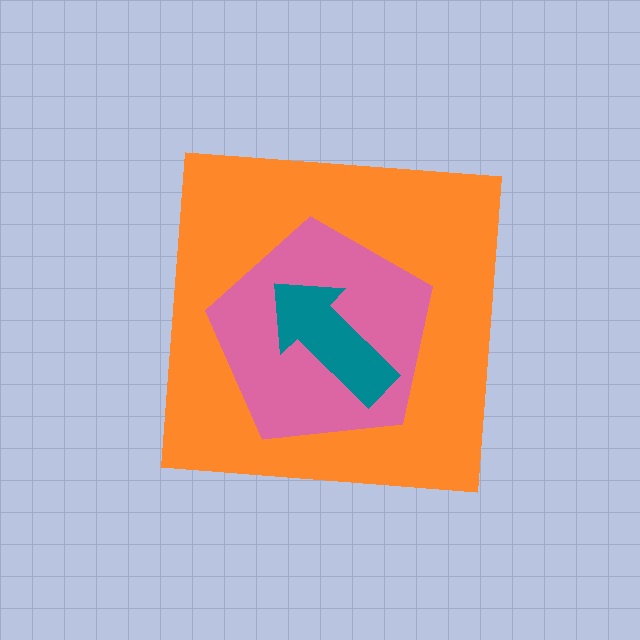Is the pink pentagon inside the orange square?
Yes.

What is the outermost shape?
The orange square.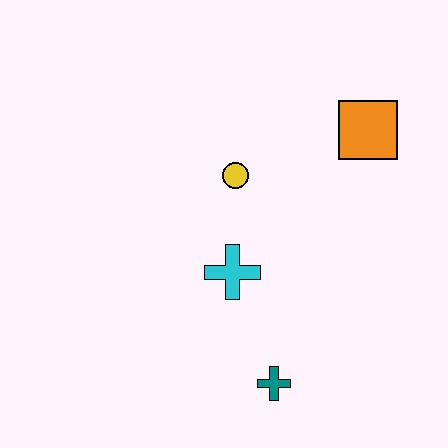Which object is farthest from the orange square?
The teal cross is farthest from the orange square.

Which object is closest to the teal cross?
The cyan cross is closest to the teal cross.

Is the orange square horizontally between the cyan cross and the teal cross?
No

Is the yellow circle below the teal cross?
No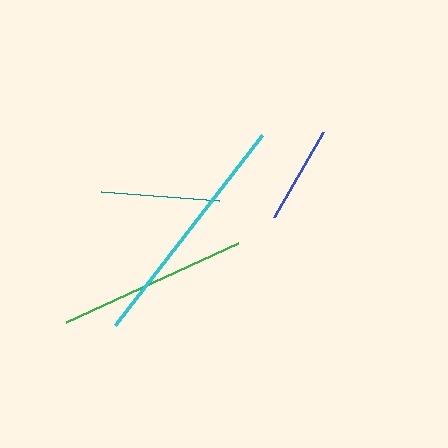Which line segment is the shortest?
The blue line is the shortest at approximately 98 pixels.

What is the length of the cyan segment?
The cyan segment is approximately 241 pixels long.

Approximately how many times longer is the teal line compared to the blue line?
The teal line is approximately 1.2 times the length of the blue line.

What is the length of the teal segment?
The teal segment is approximately 118 pixels long.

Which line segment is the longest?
The cyan line is the longest at approximately 241 pixels.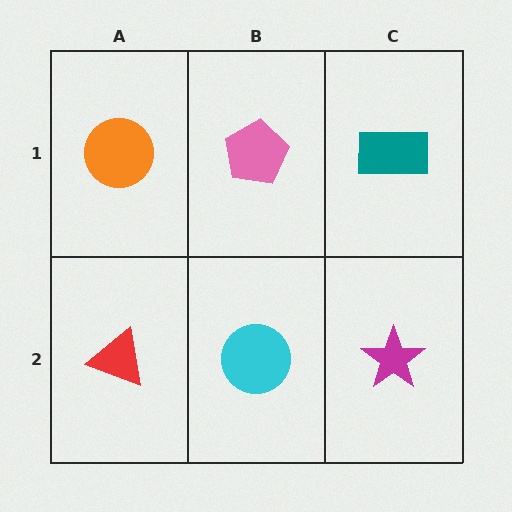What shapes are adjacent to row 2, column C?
A teal rectangle (row 1, column C), a cyan circle (row 2, column B).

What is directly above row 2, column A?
An orange circle.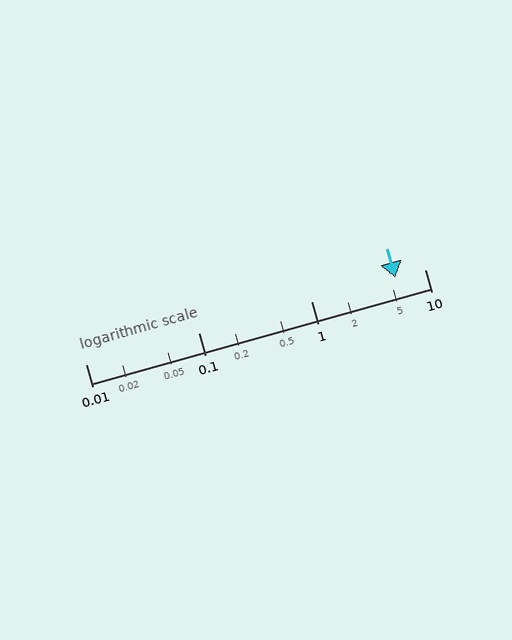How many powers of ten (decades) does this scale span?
The scale spans 3 decades, from 0.01 to 10.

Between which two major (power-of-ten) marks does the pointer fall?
The pointer is between 1 and 10.